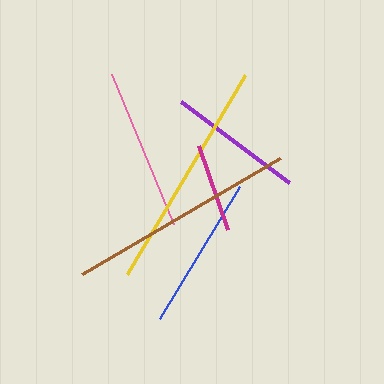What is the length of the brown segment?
The brown segment is approximately 229 pixels long.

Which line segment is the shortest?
The magenta line is the shortest at approximately 90 pixels.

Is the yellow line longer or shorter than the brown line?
The yellow line is longer than the brown line.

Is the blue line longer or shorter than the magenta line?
The blue line is longer than the magenta line.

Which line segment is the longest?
The yellow line is the longest at approximately 231 pixels.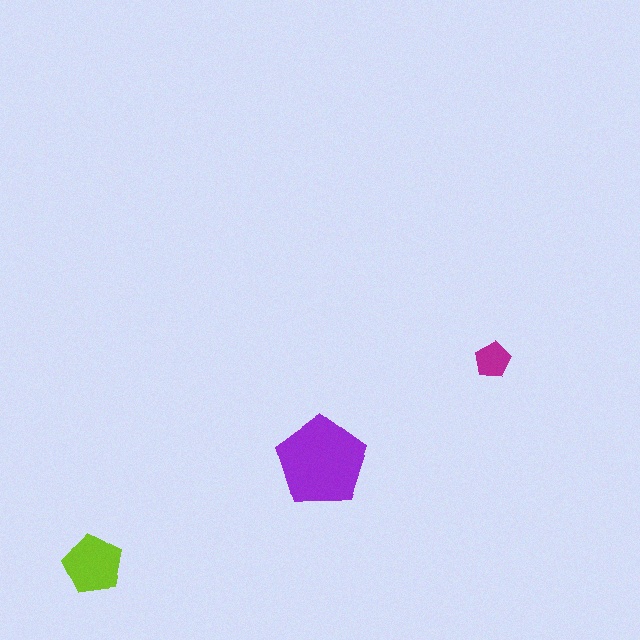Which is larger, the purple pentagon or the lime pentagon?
The purple one.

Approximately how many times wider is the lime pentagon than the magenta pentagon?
About 1.5 times wider.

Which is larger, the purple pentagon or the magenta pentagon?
The purple one.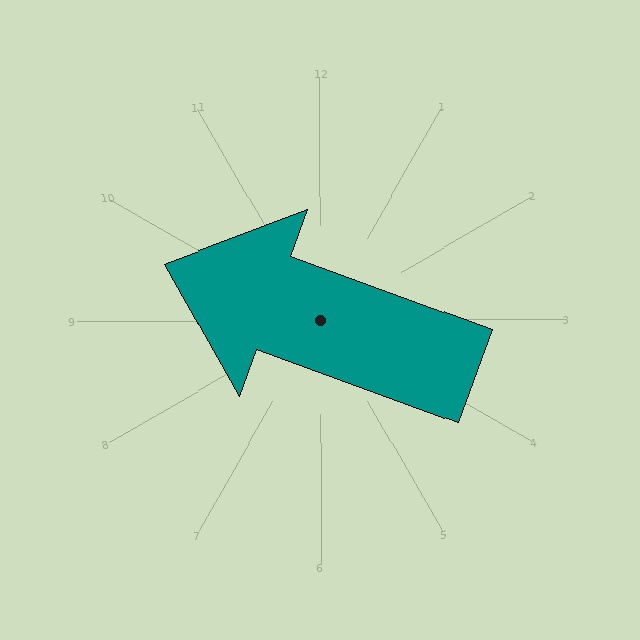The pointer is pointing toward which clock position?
Roughly 10 o'clock.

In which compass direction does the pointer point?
West.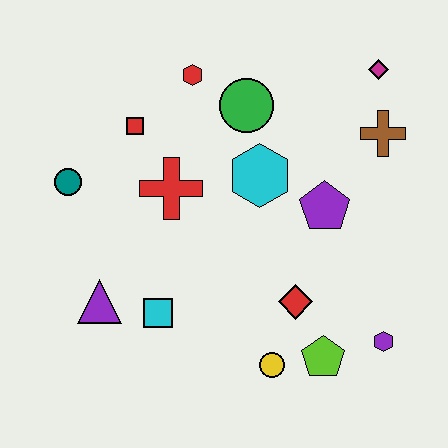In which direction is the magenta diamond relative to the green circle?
The magenta diamond is to the right of the green circle.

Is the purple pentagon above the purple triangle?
Yes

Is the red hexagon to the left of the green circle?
Yes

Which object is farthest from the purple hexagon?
The teal circle is farthest from the purple hexagon.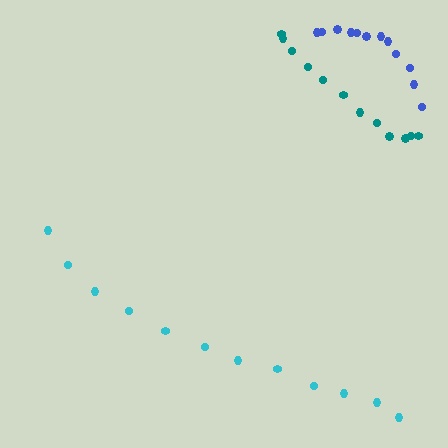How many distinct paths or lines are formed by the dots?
There are 3 distinct paths.